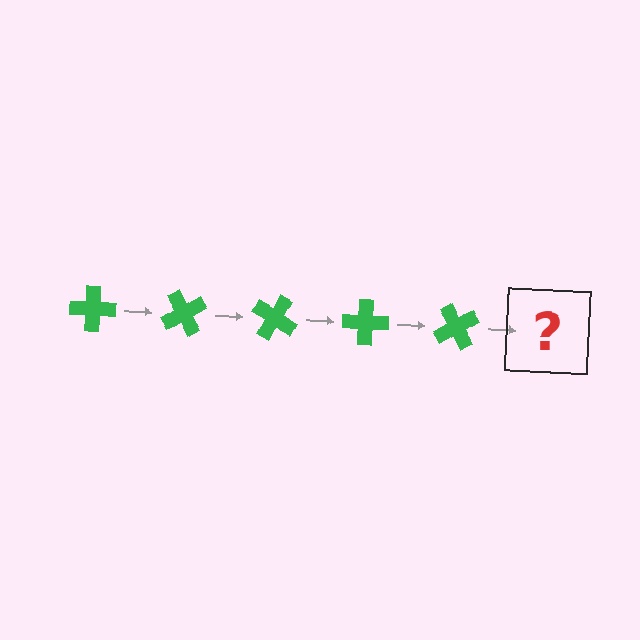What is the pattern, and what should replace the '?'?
The pattern is that the cross rotates 60 degrees each step. The '?' should be a green cross rotated 300 degrees.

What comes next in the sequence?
The next element should be a green cross rotated 300 degrees.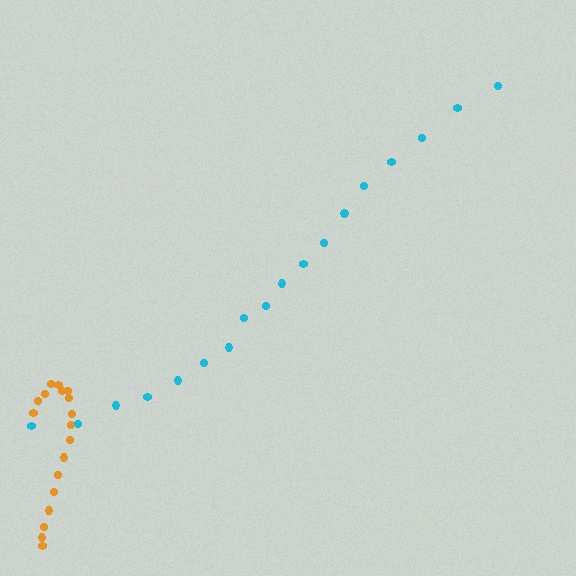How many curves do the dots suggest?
There are 2 distinct paths.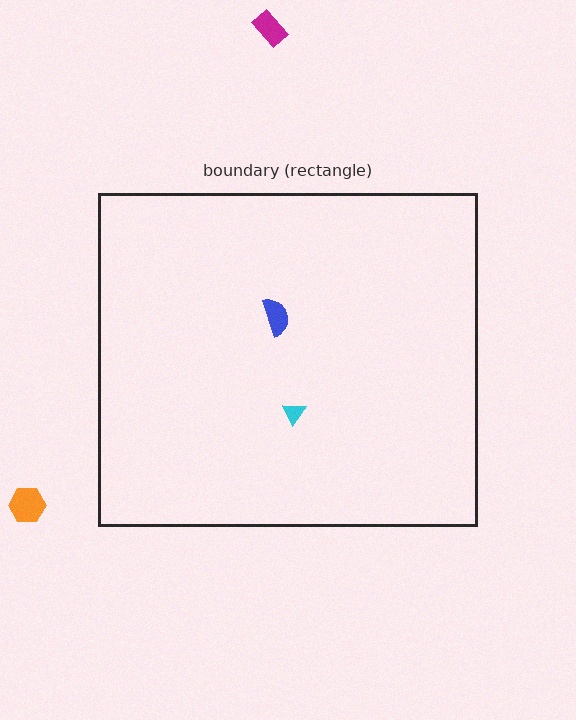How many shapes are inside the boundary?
2 inside, 2 outside.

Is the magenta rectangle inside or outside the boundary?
Outside.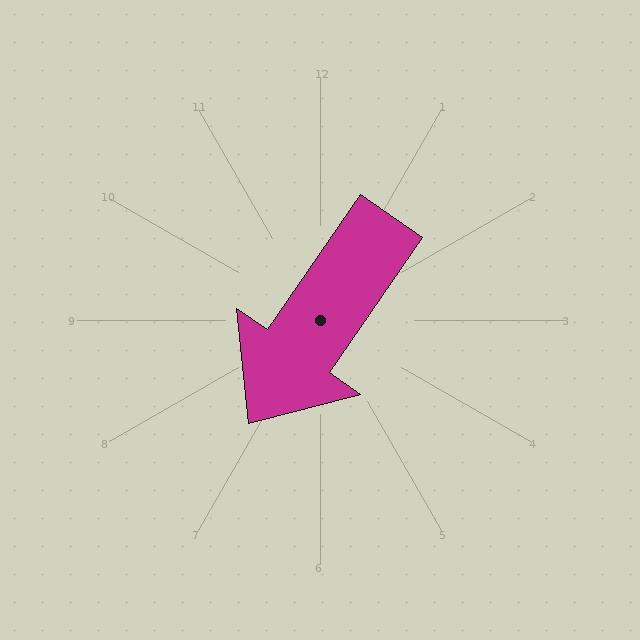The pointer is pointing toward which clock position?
Roughly 7 o'clock.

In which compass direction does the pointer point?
Southwest.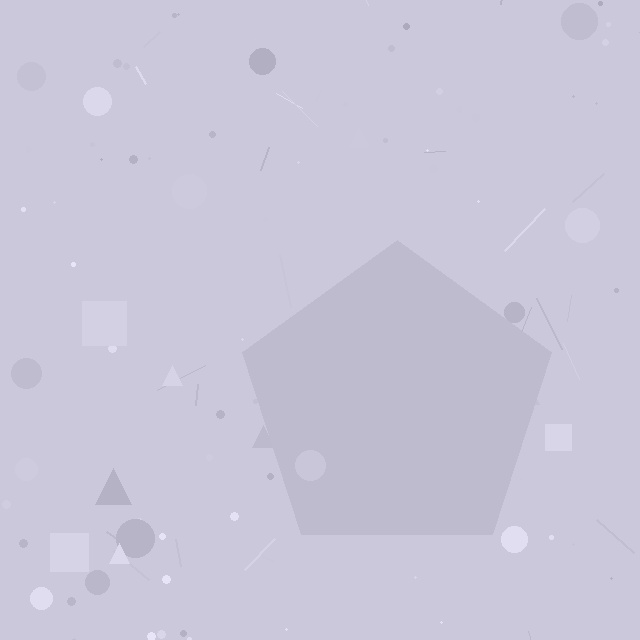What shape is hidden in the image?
A pentagon is hidden in the image.